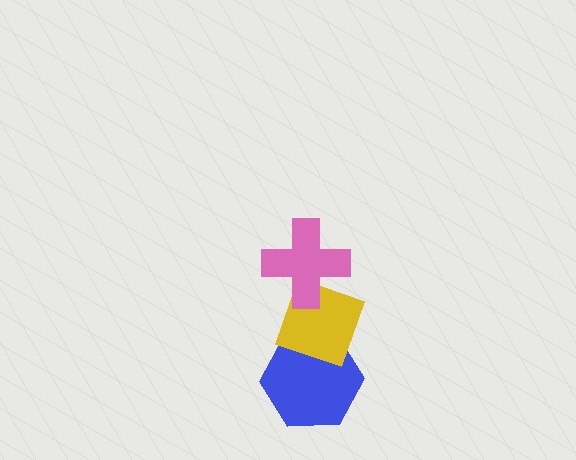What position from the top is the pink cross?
The pink cross is 1st from the top.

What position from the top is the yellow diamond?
The yellow diamond is 2nd from the top.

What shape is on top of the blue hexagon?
The yellow diamond is on top of the blue hexagon.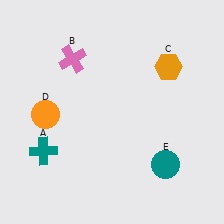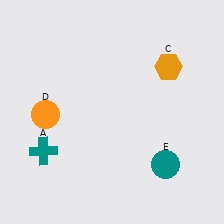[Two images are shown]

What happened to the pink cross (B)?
The pink cross (B) was removed in Image 2. It was in the top-left area of Image 1.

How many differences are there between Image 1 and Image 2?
There is 1 difference between the two images.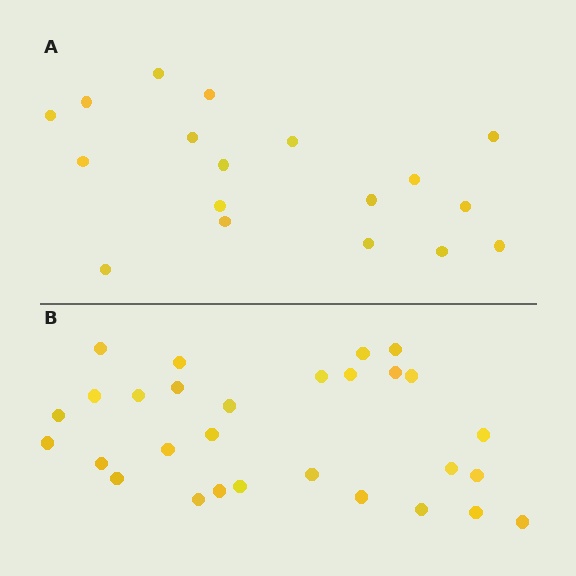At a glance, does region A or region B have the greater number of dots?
Region B (the bottom region) has more dots.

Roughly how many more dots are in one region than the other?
Region B has roughly 12 or so more dots than region A.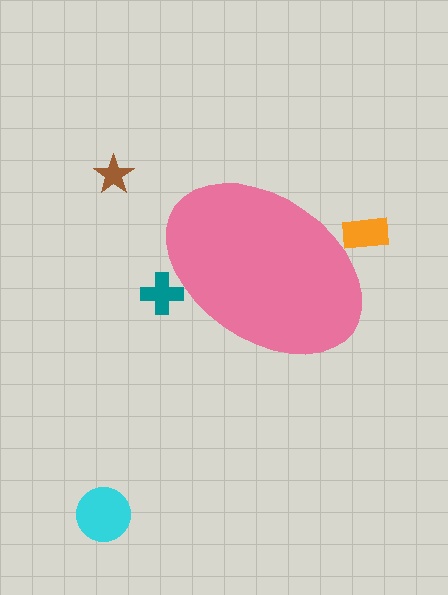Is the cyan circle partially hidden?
No, the cyan circle is fully visible.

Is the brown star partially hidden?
No, the brown star is fully visible.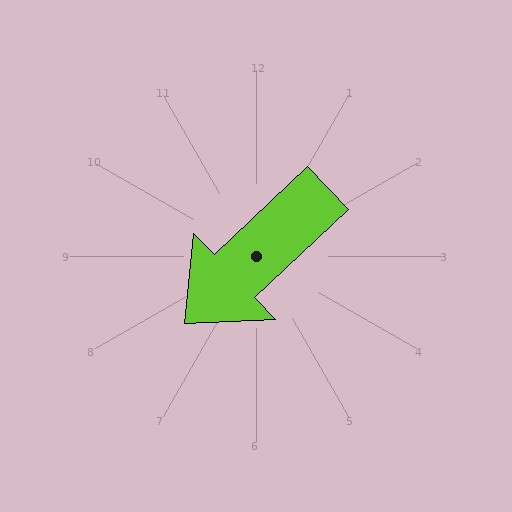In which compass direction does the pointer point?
Southwest.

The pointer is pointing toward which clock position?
Roughly 8 o'clock.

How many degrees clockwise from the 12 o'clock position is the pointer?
Approximately 227 degrees.